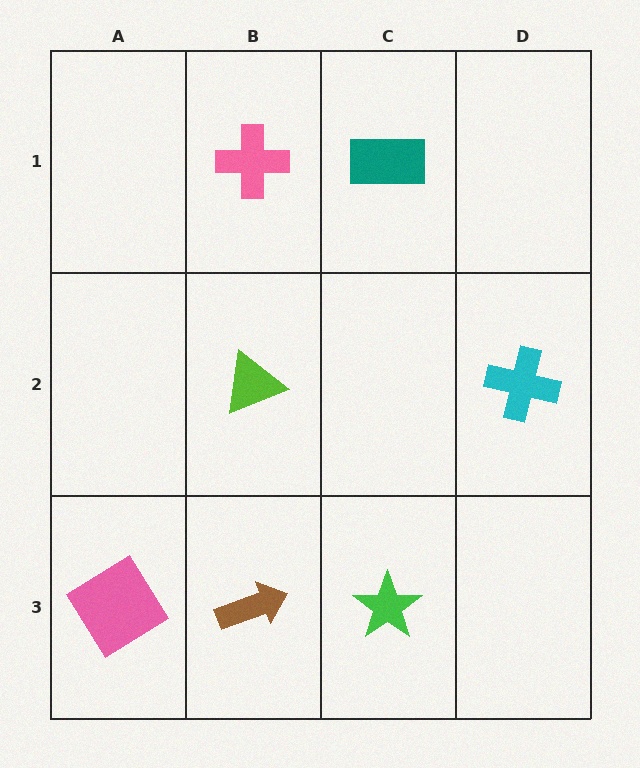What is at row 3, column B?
A brown arrow.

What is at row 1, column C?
A teal rectangle.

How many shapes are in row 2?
2 shapes.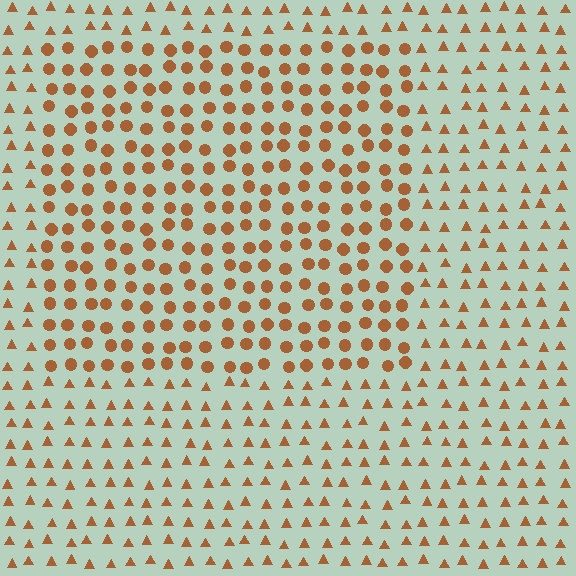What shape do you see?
I see a rectangle.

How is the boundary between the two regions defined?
The boundary is defined by a change in element shape: circles inside vs. triangles outside. All elements share the same color and spacing.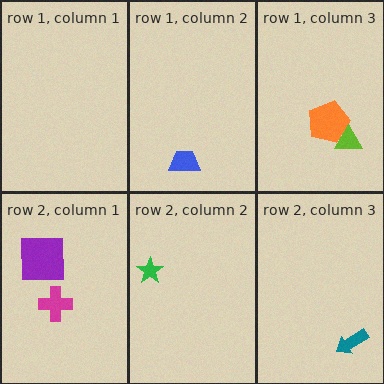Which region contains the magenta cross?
The row 2, column 1 region.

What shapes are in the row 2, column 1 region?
The magenta cross, the purple square.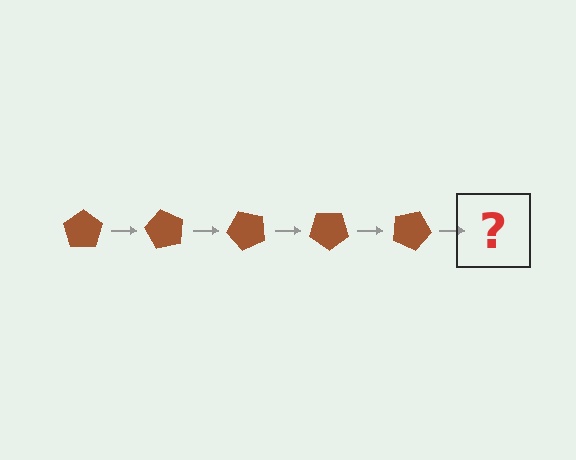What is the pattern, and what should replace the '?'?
The pattern is that the pentagon rotates 60 degrees each step. The '?' should be a brown pentagon rotated 300 degrees.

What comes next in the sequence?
The next element should be a brown pentagon rotated 300 degrees.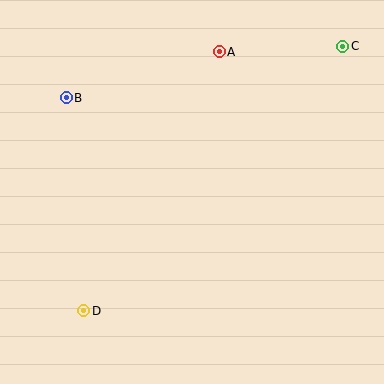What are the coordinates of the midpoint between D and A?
The midpoint between D and A is at (152, 181).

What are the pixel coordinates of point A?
Point A is at (219, 52).